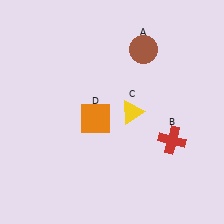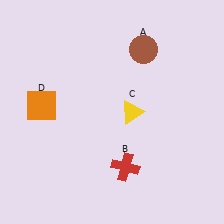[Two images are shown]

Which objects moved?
The objects that moved are: the red cross (B), the orange square (D).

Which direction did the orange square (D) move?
The orange square (D) moved left.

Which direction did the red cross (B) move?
The red cross (B) moved left.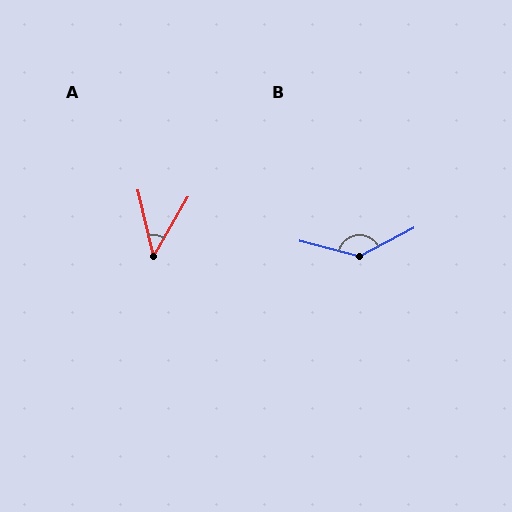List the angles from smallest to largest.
A (43°), B (138°).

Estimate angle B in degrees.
Approximately 138 degrees.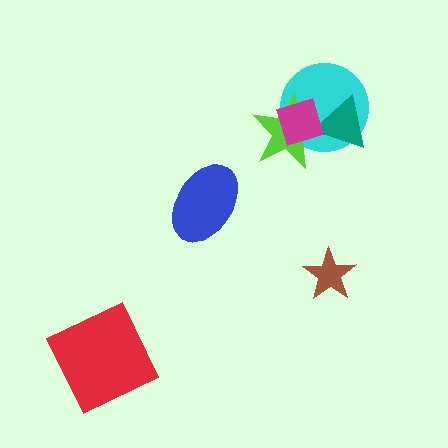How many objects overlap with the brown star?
0 objects overlap with the brown star.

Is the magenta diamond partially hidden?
No, no other shape covers it.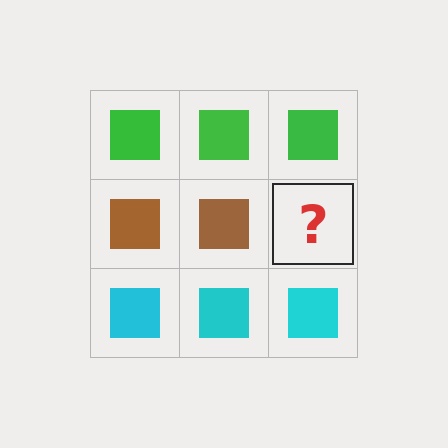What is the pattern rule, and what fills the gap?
The rule is that each row has a consistent color. The gap should be filled with a brown square.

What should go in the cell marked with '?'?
The missing cell should contain a brown square.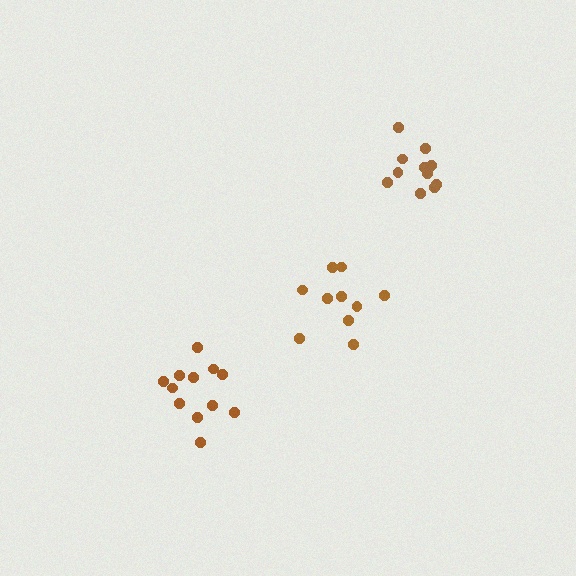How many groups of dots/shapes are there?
There are 3 groups.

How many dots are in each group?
Group 1: 10 dots, Group 2: 12 dots, Group 3: 11 dots (33 total).